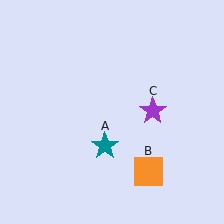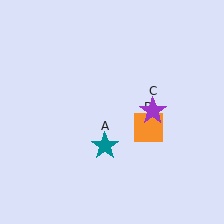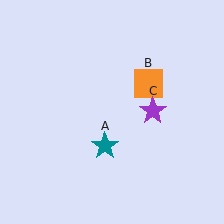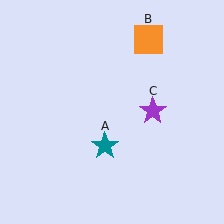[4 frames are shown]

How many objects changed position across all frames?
1 object changed position: orange square (object B).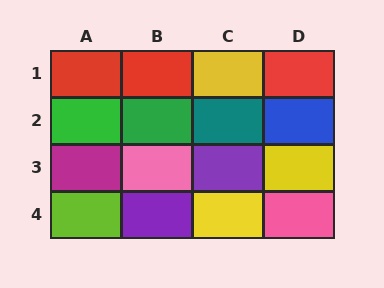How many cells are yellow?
3 cells are yellow.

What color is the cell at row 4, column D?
Pink.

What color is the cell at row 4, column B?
Purple.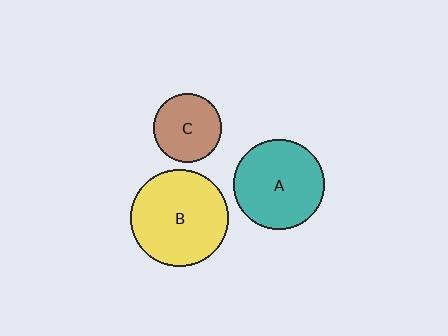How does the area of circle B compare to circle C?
Approximately 2.0 times.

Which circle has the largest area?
Circle B (yellow).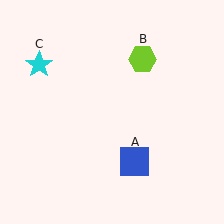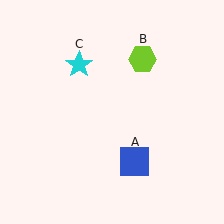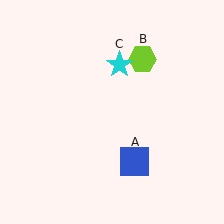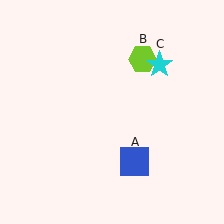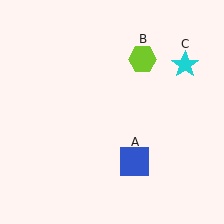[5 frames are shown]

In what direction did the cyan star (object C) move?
The cyan star (object C) moved right.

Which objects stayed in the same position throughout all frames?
Blue square (object A) and lime hexagon (object B) remained stationary.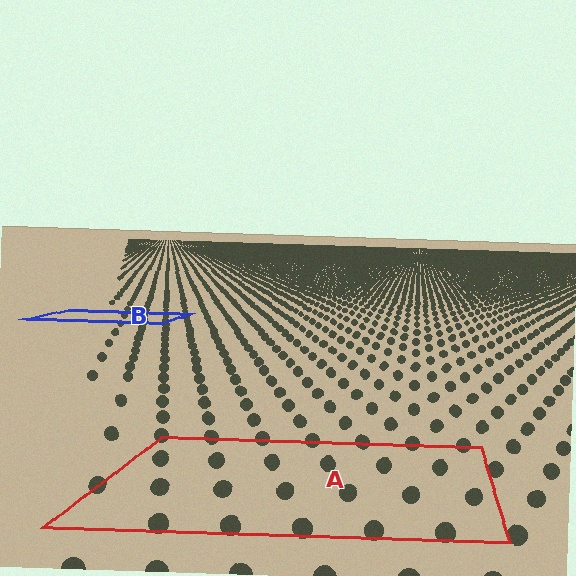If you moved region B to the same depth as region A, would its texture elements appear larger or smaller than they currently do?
They would appear larger. At a closer depth, the same texture elements are projected at a bigger on-screen size.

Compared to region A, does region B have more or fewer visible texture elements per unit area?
Region B has more texture elements per unit area — they are packed more densely because it is farther away.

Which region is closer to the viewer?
Region A is closer. The texture elements there are larger and more spread out.